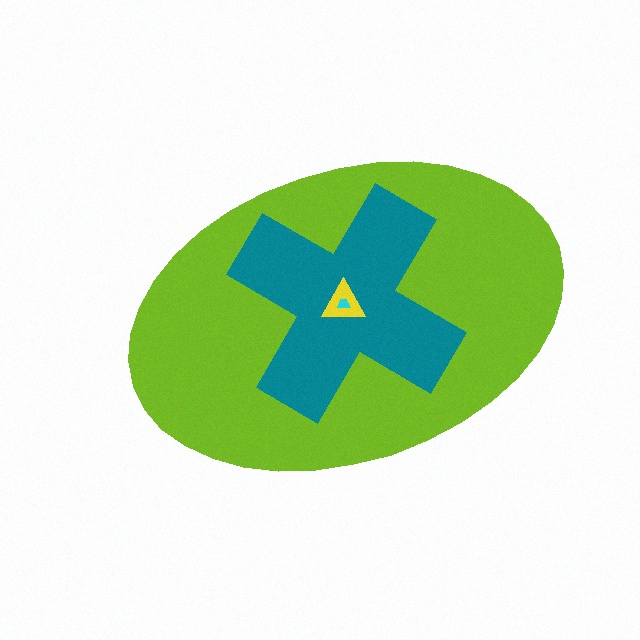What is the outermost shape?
The lime ellipse.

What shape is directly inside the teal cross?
The yellow triangle.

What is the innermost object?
The cyan trapezoid.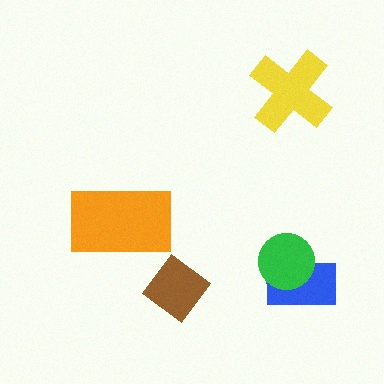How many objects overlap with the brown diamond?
0 objects overlap with the brown diamond.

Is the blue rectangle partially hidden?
Yes, it is partially covered by another shape.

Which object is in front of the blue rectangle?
The green circle is in front of the blue rectangle.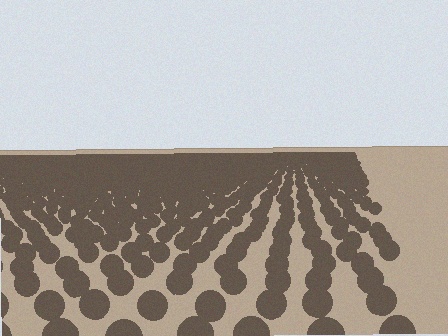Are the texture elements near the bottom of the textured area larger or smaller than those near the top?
Larger. Near the bottom, elements are closer to the viewer and appear at a bigger on-screen size.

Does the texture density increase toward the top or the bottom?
Density increases toward the top.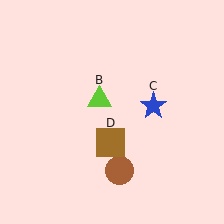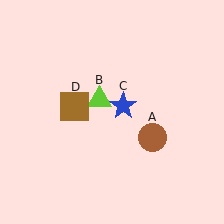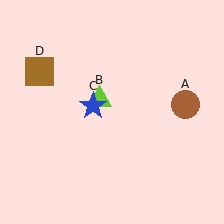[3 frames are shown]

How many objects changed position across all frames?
3 objects changed position: brown circle (object A), blue star (object C), brown square (object D).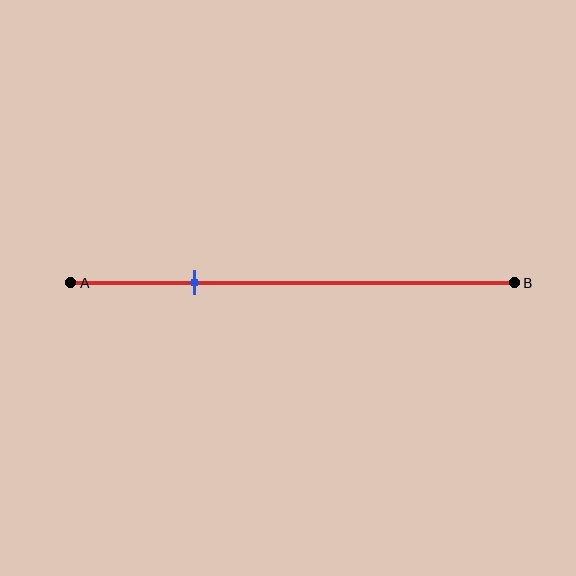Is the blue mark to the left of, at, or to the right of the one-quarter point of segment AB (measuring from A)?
The blue mark is approximately at the one-quarter point of segment AB.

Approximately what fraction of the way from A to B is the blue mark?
The blue mark is approximately 30% of the way from A to B.